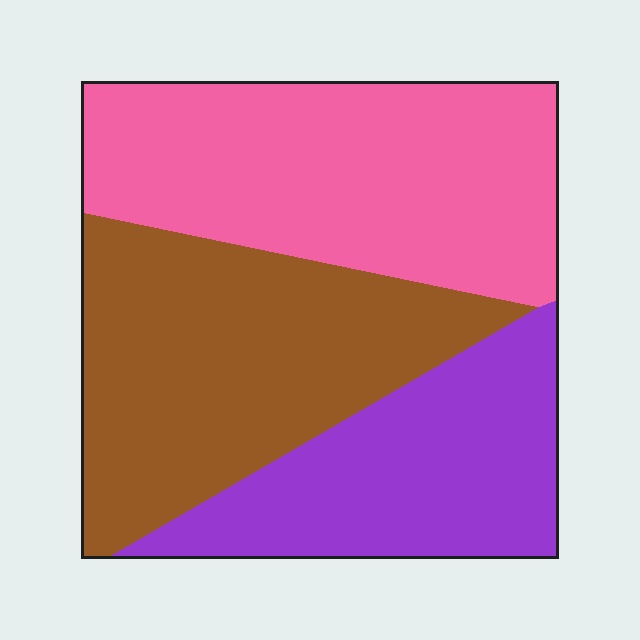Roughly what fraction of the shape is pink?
Pink takes up about three eighths (3/8) of the shape.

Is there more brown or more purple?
Brown.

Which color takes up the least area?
Purple, at roughly 25%.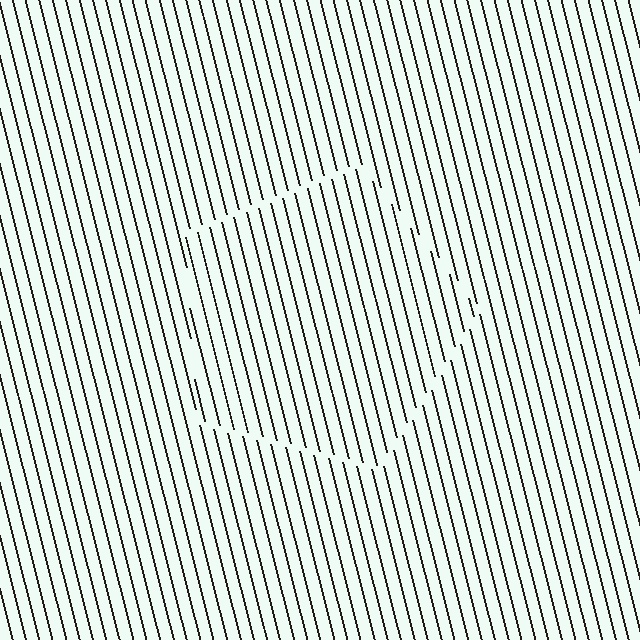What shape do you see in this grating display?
An illusory pentagon. The interior of the shape contains the same grating, shifted by half a period — the contour is defined by the phase discontinuity where line-ends from the inner and outer gratings abut.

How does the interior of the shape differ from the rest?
The interior of the shape contains the same grating, shifted by half a period — the contour is defined by the phase discontinuity where line-ends from the inner and outer gratings abut.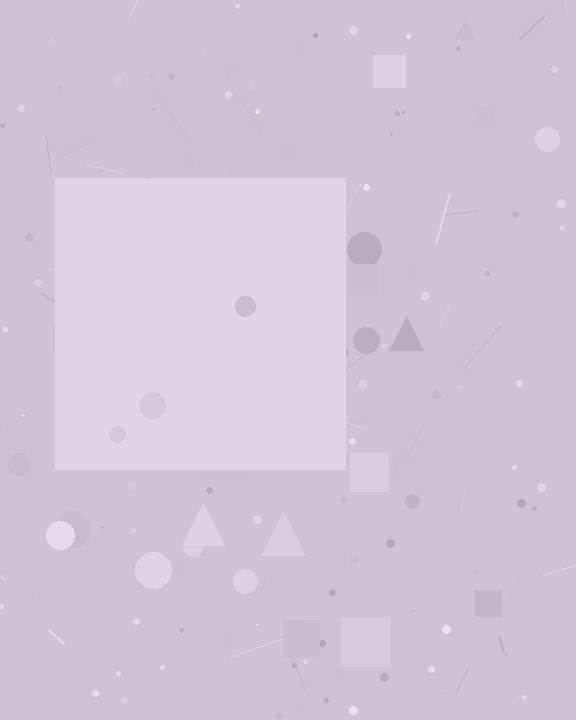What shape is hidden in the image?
A square is hidden in the image.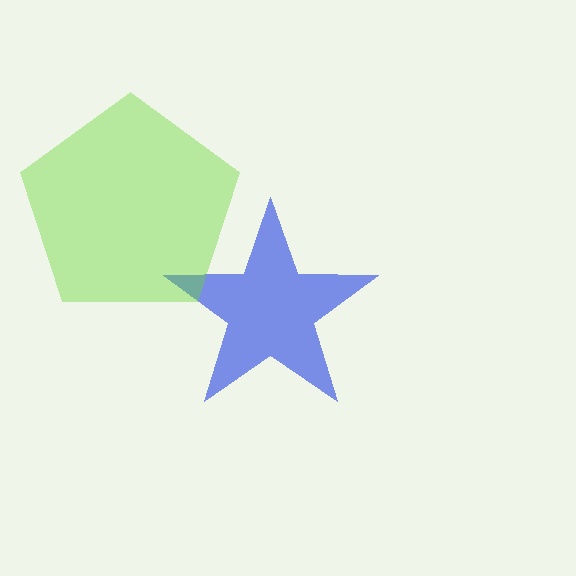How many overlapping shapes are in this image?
There are 2 overlapping shapes in the image.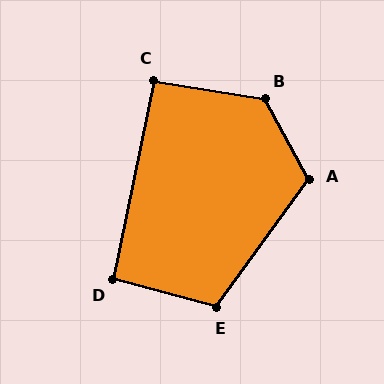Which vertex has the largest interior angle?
B, at approximately 129 degrees.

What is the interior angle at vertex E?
Approximately 111 degrees (obtuse).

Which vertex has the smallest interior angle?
C, at approximately 92 degrees.